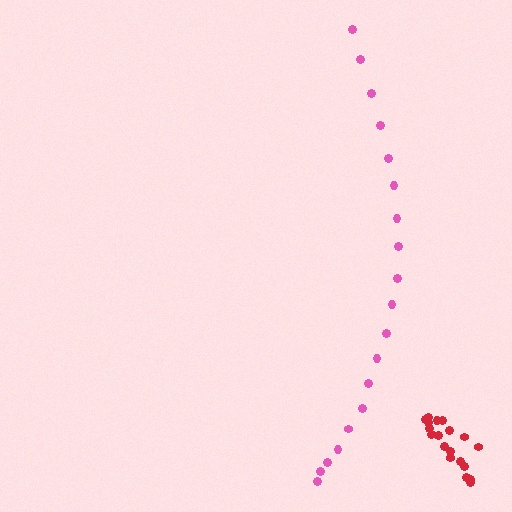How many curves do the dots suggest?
There are 2 distinct paths.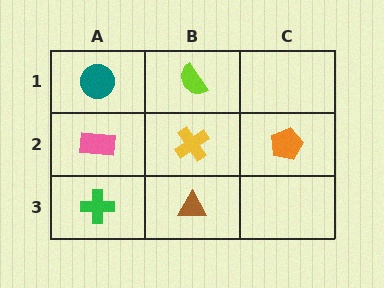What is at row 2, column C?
An orange pentagon.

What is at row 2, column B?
A yellow cross.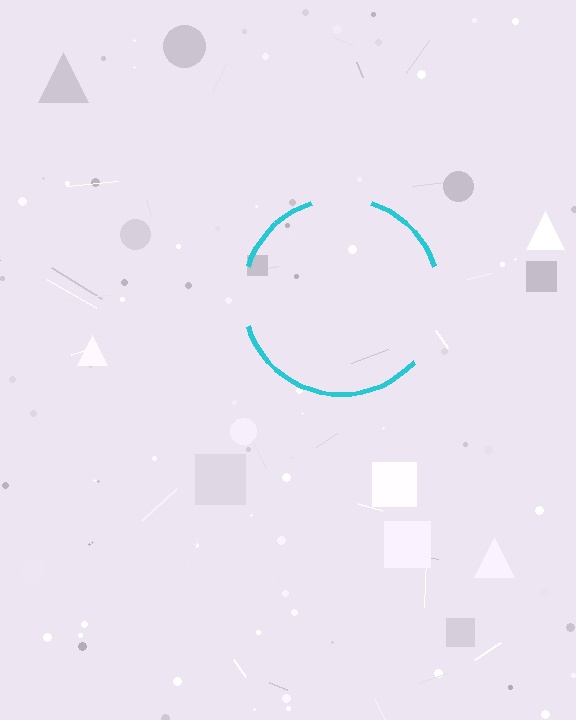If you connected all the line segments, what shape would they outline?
They would outline a circle.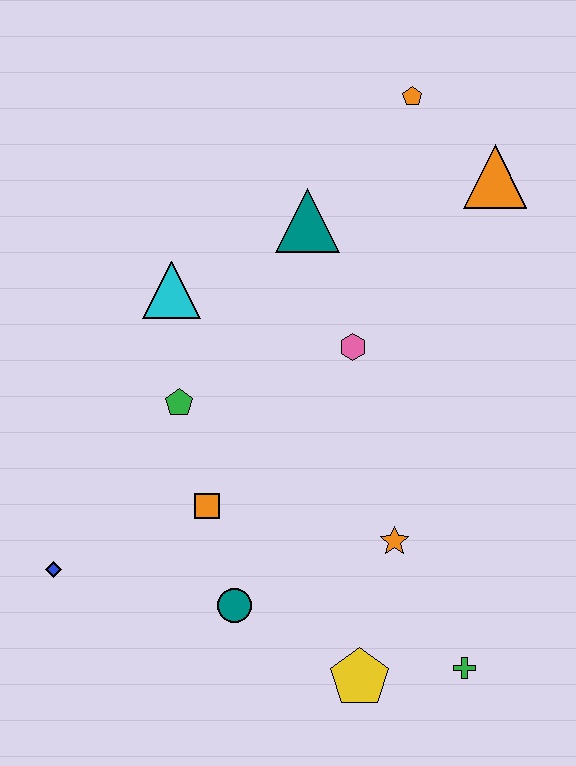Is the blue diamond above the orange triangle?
No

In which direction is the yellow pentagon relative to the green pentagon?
The yellow pentagon is below the green pentagon.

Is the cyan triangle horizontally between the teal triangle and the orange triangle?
No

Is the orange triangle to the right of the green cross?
Yes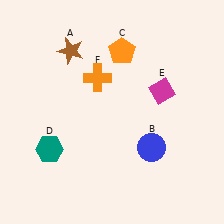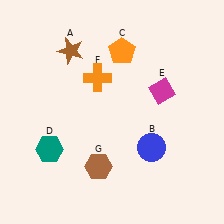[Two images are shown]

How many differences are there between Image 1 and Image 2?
There is 1 difference between the two images.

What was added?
A brown hexagon (G) was added in Image 2.